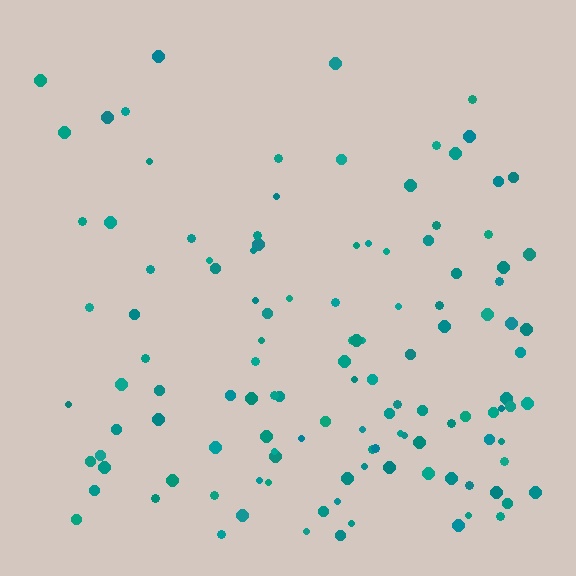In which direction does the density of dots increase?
From top to bottom, with the bottom side densest.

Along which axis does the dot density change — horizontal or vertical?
Vertical.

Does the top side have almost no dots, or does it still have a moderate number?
Still a moderate number, just noticeably fewer than the bottom.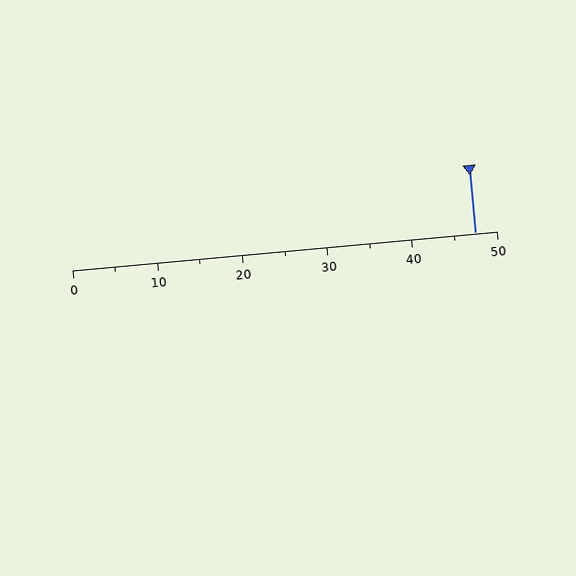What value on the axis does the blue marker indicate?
The marker indicates approximately 47.5.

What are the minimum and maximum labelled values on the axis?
The axis runs from 0 to 50.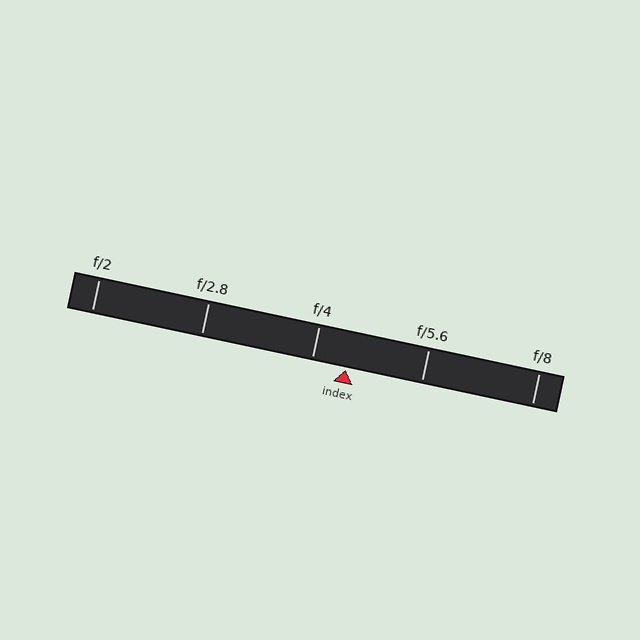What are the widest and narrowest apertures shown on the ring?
The widest aperture shown is f/2 and the narrowest is f/8.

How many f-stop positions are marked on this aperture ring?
There are 5 f-stop positions marked.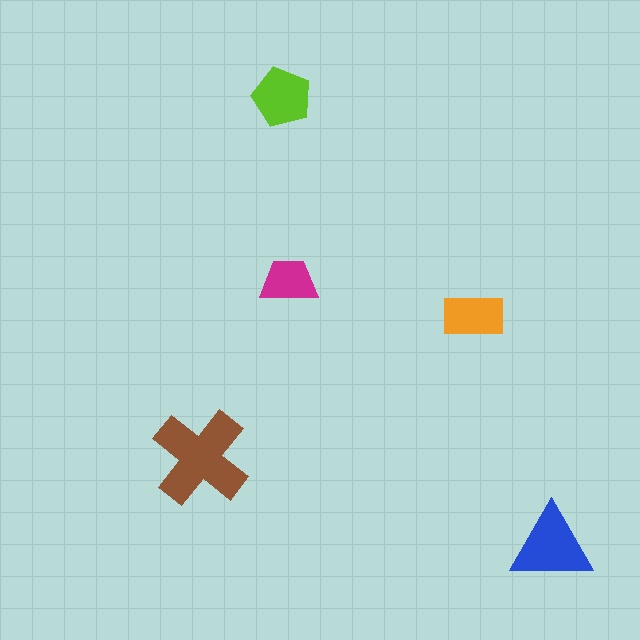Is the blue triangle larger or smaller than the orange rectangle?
Larger.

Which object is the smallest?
The magenta trapezoid.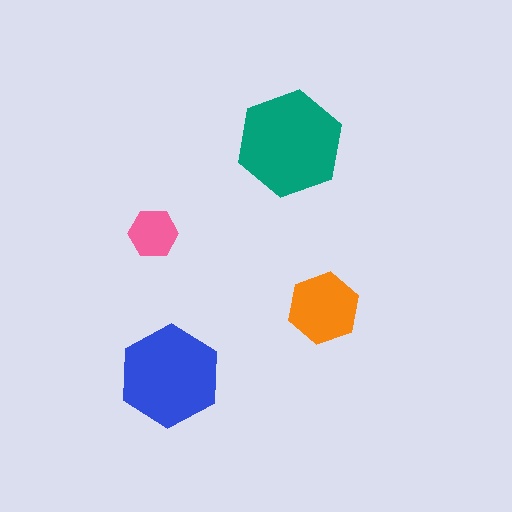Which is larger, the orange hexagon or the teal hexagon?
The teal one.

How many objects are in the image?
There are 4 objects in the image.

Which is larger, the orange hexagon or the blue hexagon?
The blue one.